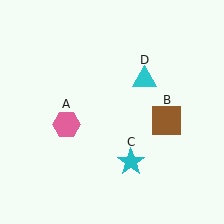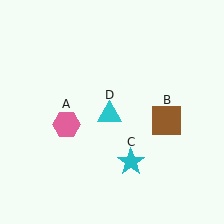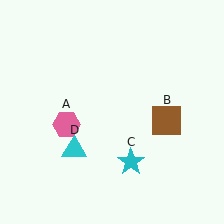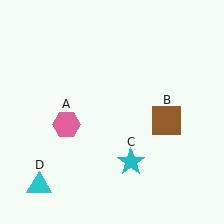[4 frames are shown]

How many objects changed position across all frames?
1 object changed position: cyan triangle (object D).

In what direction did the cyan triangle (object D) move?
The cyan triangle (object D) moved down and to the left.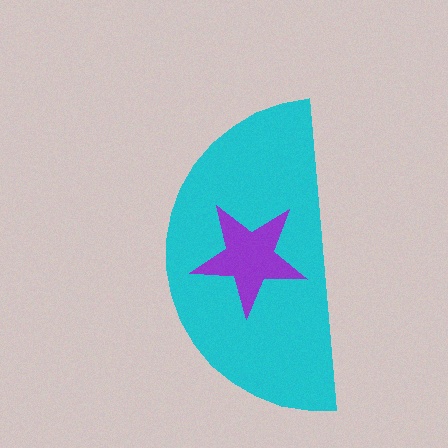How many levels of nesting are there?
2.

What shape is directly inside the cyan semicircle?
The purple star.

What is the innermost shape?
The purple star.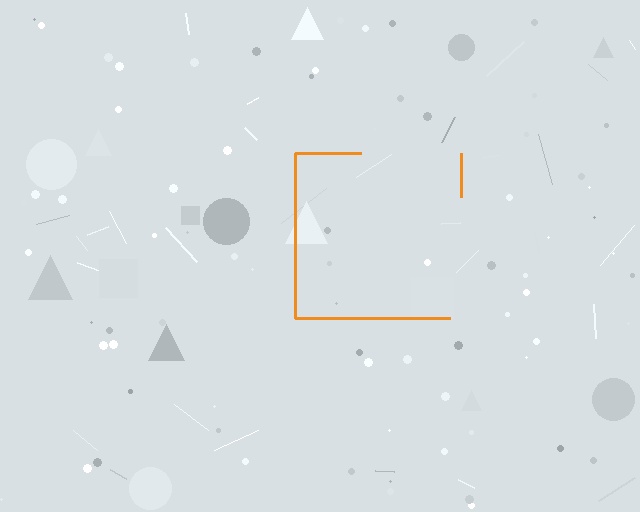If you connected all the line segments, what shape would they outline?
They would outline a square.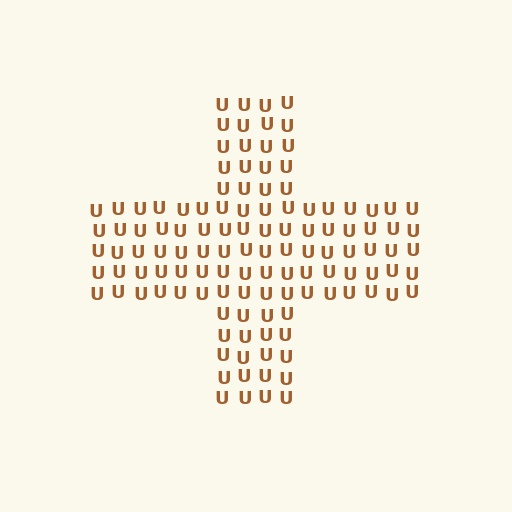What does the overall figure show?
The overall figure shows a cross.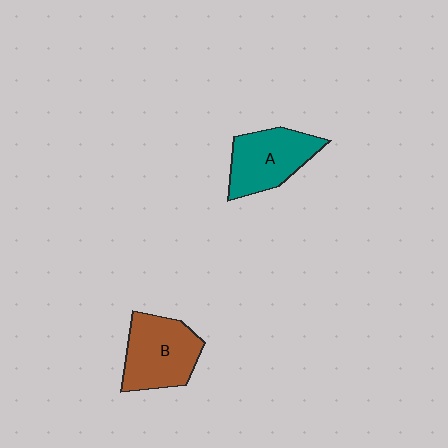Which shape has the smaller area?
Shape A (teal).